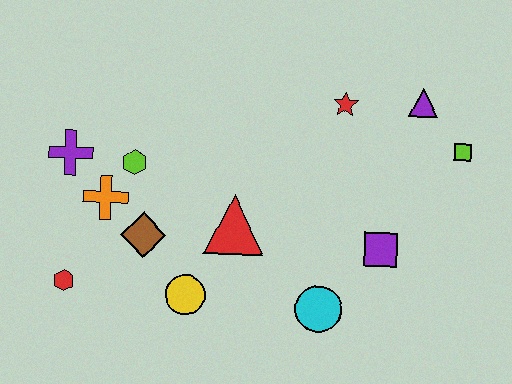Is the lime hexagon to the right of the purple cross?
Yes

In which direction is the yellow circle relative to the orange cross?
The yellow circle is below the orange cross.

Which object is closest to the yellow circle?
The brown diamond is closest to the yellow circle.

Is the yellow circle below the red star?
Yes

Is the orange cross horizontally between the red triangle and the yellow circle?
No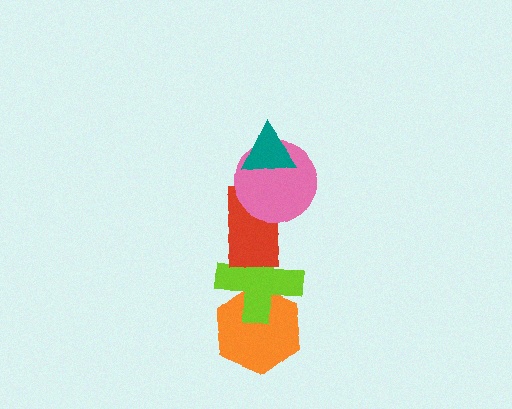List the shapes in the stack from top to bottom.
From top to bottom: the teal triangle, the pink circle, the red rectangle, the lime cross, the orange hexagon.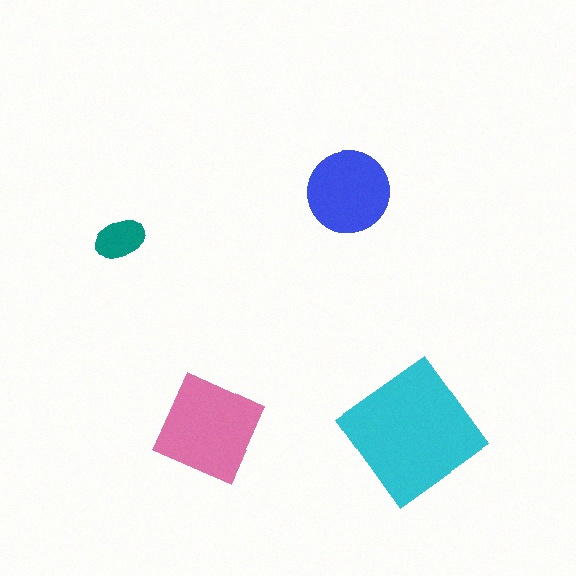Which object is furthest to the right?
The cyan diamond is rightmost.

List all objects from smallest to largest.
The teal ellipse, the blue circle, the pink diamond, the cyan diamond.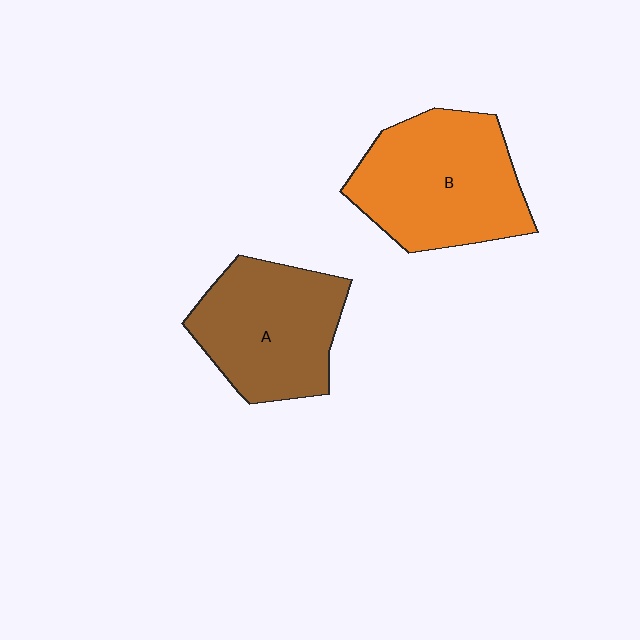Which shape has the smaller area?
Shape A (brown).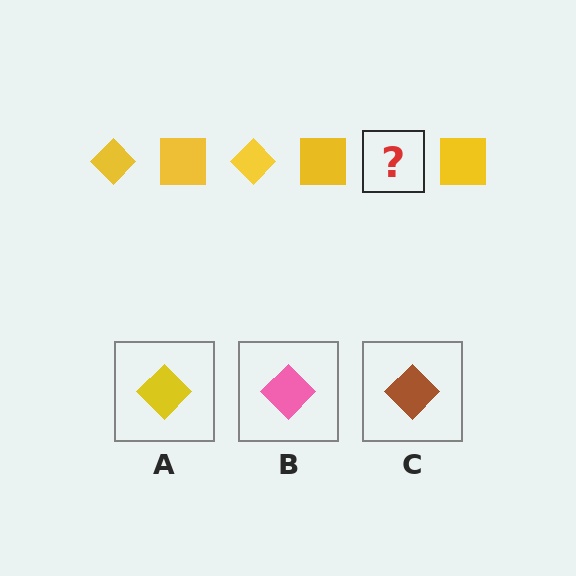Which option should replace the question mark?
Option A.